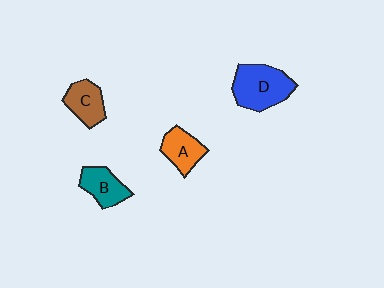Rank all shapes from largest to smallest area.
From largest to smallest: D (blue), C (brown), B (teal), A (orange).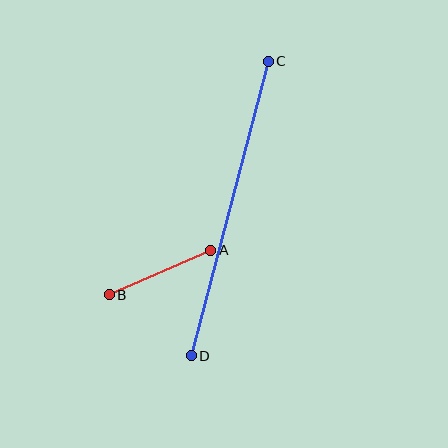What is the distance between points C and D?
The distance is approximately 304 pixels.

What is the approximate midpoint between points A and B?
The midpoint is at approximately (160, 273) pixels.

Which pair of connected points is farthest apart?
Points C and D are farthest apart.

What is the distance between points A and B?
The distance is approximately 111 pixels.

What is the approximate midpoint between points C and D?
The midpoint is at approximately (230, 208) pixels.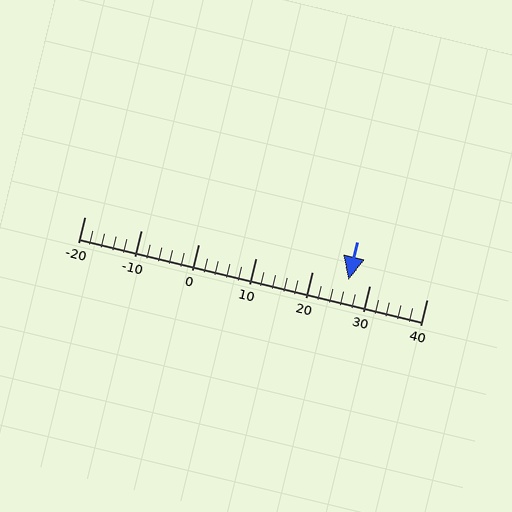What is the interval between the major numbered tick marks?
The major tick marks are spaced 10 units apart.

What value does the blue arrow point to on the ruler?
The blue arrow points to approximately 26.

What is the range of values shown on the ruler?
The ruler shows values from -20 to 40.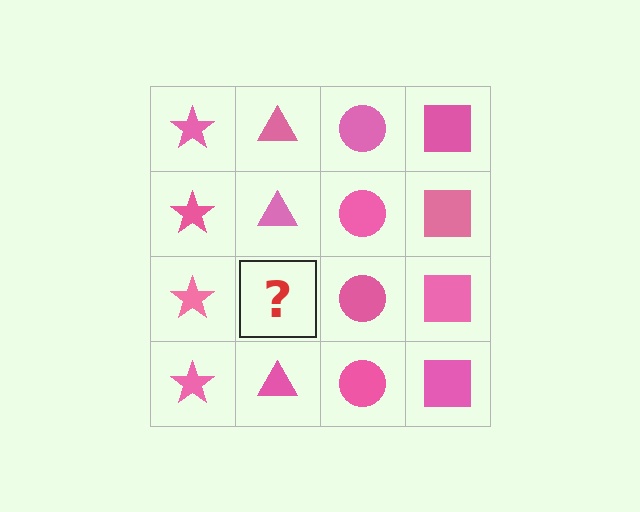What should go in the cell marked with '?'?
The missing cell should contain a pink triangle.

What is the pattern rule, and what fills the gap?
The rule is that each column has a consistent shape. The gap should be filled with a pink triangle.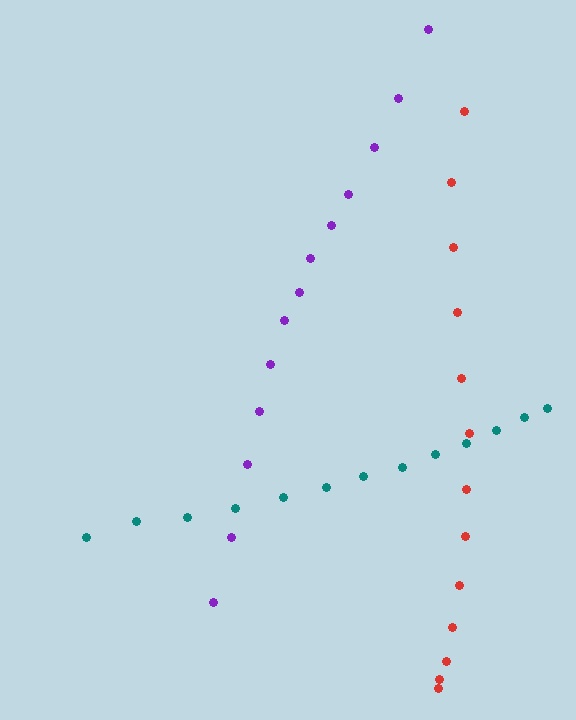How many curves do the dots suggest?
There are 3 distinct paths.